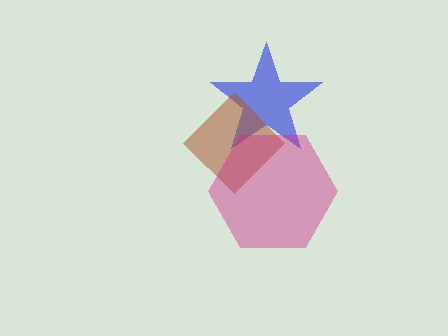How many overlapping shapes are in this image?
There are 3 overlapping shapes in the image.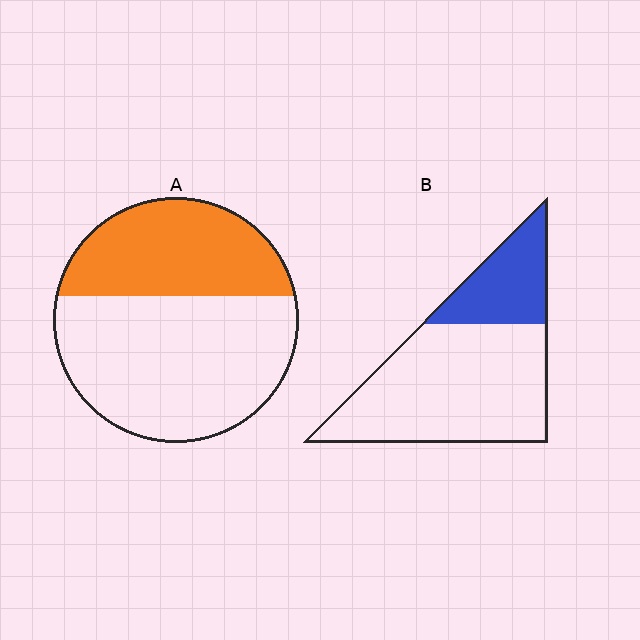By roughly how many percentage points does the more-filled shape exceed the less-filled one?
By roughly 10 percentage points (A over B).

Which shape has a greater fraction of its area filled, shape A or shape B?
Shape A.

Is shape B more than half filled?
No.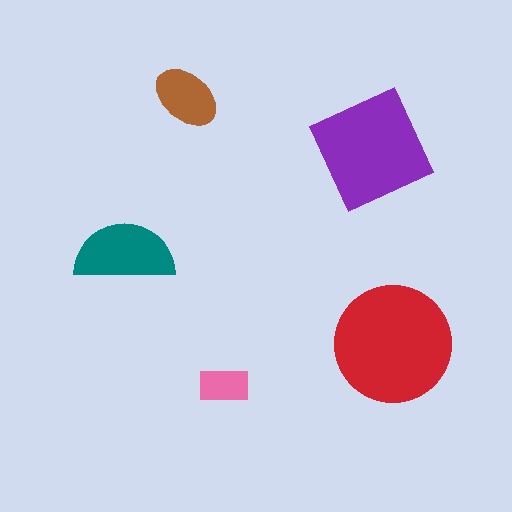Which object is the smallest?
The pink rectangle.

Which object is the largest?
The red circle.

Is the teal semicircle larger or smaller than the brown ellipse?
Larger.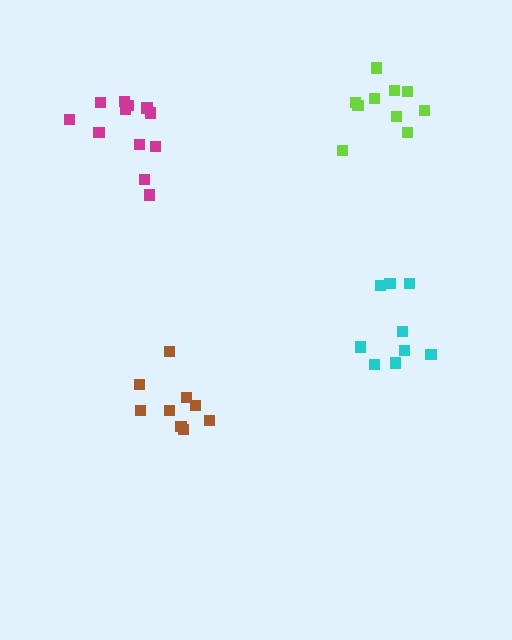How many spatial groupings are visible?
There are 4 spatial groupings.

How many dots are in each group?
Group 1: 9 dots, Group 2: 9 dots, Group 3: 10 dots, Group 4: 12 dots (40 total).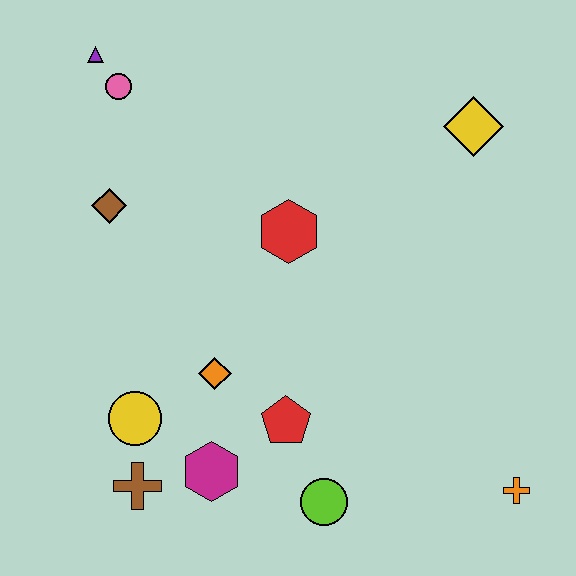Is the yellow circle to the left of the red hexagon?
Yes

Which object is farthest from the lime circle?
The purple triangle is farthest from the lime circle.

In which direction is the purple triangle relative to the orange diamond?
The purple triangle is above the orange diamond.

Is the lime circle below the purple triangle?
Yes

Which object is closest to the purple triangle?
The pink circle is closest to the purple triangle.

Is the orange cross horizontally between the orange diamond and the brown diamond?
No